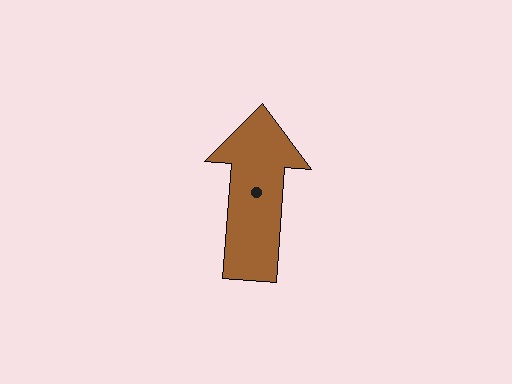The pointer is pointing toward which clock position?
Roughly 12 o'clock.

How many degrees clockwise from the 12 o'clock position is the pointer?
Approximately 4 degrees.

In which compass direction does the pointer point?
North.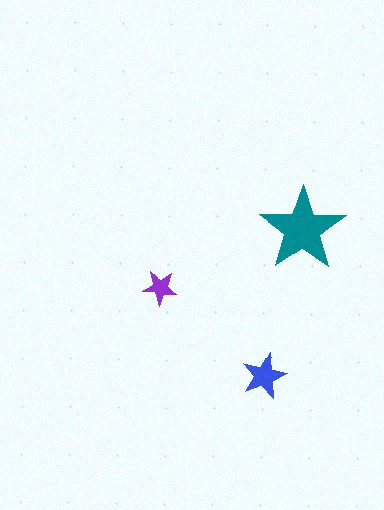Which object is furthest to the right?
The teal star is rightmost.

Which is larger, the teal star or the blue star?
The teal one.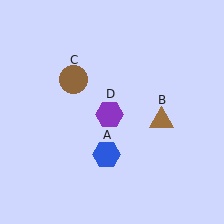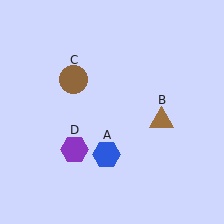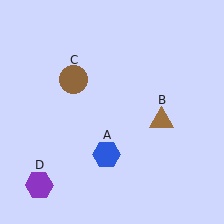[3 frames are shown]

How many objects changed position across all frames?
1 object changed position: purple hexagon (object D).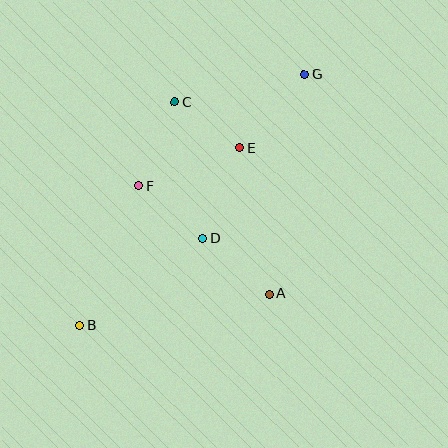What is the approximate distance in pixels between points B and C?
The distance between B and C is approximately 243 pixels.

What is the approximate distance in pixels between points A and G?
The distance between A and G is approximately 222 pixels.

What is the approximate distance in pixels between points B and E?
The distance between B and E is approximately 240 pixels.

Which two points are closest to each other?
Points C and E are closest to each other.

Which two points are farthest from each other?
Points B and G are farthest from each other.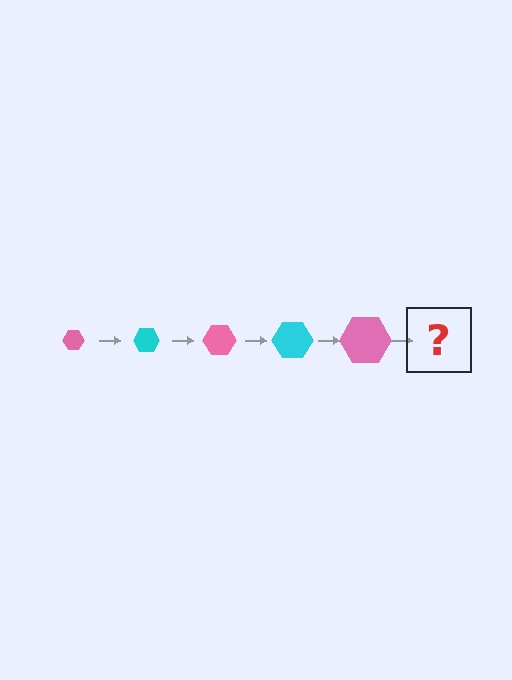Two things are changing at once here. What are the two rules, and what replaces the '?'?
The two rules are that the hexagon grows larger each step and the color cycles through pink and cyan. The '?' should be a cyan hexagon, larger than the previous one.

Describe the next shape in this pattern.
It should be a cyan hexagon, larger than the previous one.